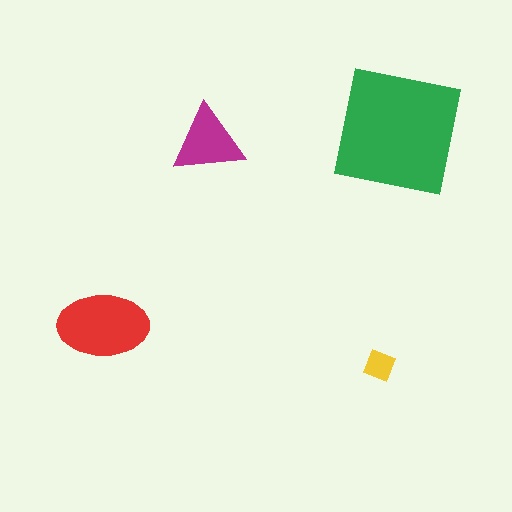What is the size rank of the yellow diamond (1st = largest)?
4th.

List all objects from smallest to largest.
The yellow diamond, the magenta triangle, the red ellipse, the green square.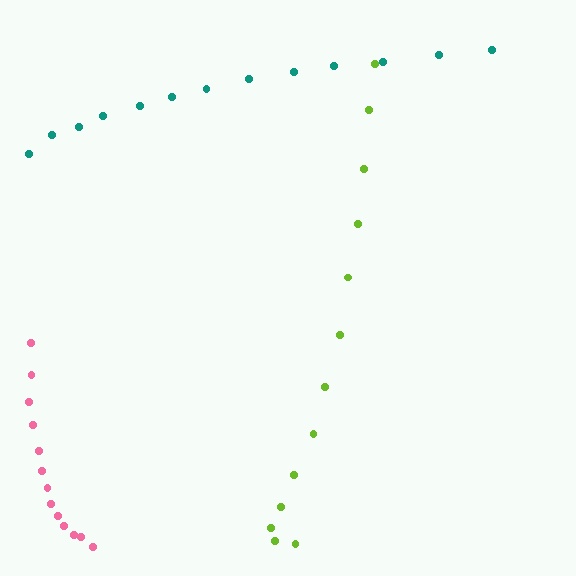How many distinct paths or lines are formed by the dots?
There are 3 distinct paths.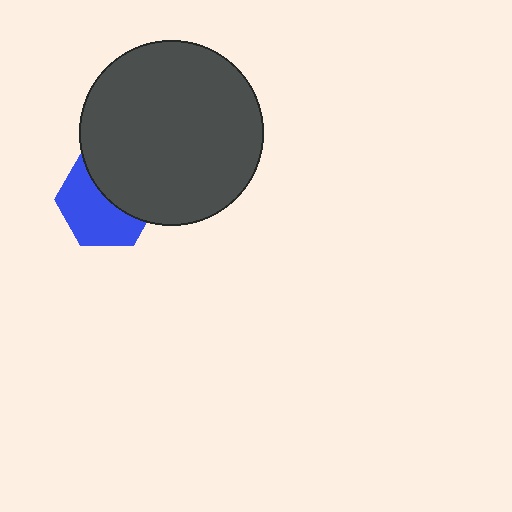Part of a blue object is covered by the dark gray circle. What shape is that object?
It is a hexagon.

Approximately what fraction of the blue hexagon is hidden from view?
Roughly 44% of the blue hexagon is hidden behind the dark gray circle.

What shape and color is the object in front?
The object in front is a dark gray circle.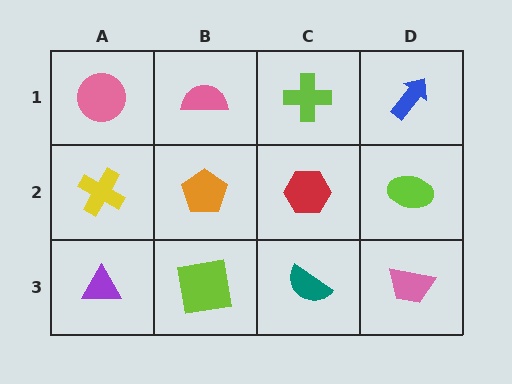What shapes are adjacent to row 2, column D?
A blue arrow (row 1, column D), a pink trapezoid (row 3, column D), a red hexagon (row 2, column C).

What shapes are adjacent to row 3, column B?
An orange pentagon (row 2, column B), a purple triangle (row 3, column A), a teal semicircle (row 3, column C).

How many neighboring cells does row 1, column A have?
2.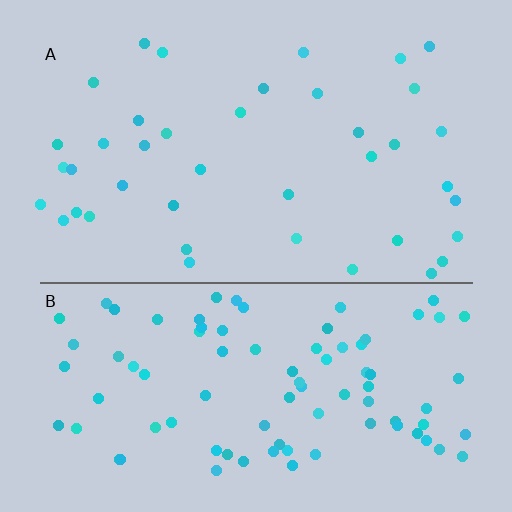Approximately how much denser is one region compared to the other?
Approximately 2.2× — region B over region A.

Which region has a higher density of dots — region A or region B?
B (the bottom).